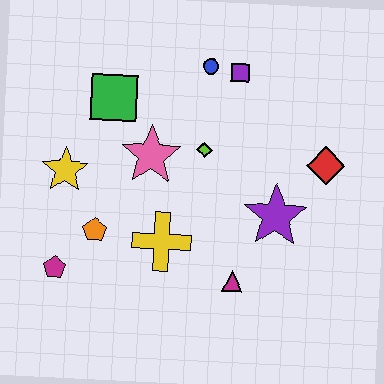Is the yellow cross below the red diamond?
Yes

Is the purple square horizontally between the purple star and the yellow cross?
Yes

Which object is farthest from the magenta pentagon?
The red diamond is farthest from the magenta pentagon.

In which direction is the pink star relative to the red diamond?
The pink star is to the left of the red diamond.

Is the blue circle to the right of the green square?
Yes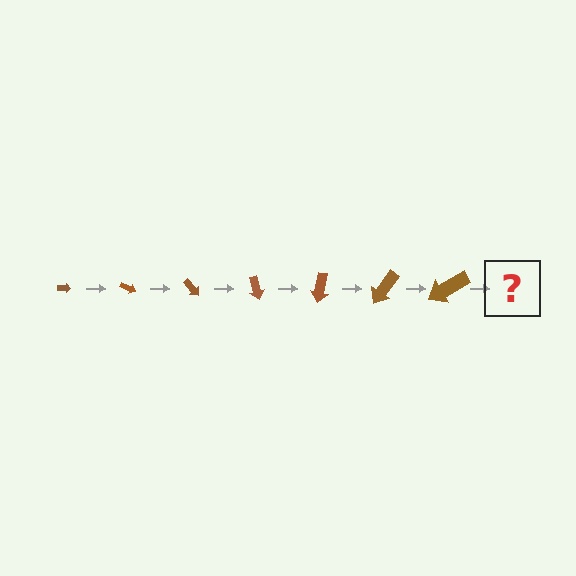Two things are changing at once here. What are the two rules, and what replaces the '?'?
The two rules are that the arrow grows larger each step and it rotates 25 degrees each step. The '?' should be an arrow, larger than the previous one and rotated 175 degrees from the start.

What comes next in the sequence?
The next element should be an arrow, larger than the previous one and rotated 175 degrees from the start.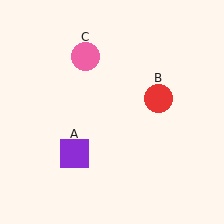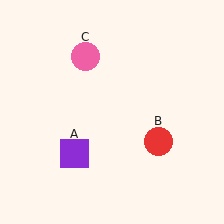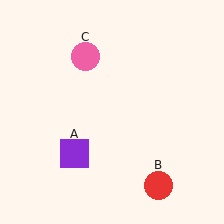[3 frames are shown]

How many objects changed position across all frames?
1 object changed position: red circle (object B).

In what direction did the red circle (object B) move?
The red circle (object B) moved down.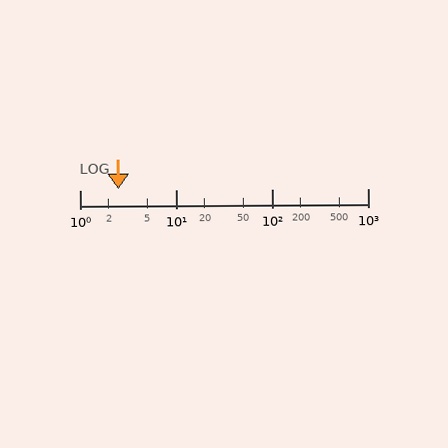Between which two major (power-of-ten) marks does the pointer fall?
The pointer is between 1 and 10.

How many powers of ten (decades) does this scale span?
The scale spans 3 decades, from 1 to 1000.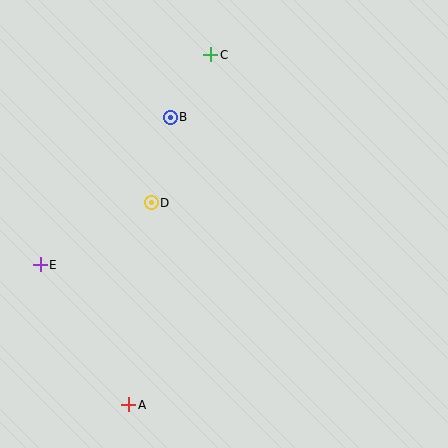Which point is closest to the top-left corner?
Point B is closest to the top-left corner.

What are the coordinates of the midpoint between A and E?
The midpoint between A and E is at (85, 335).